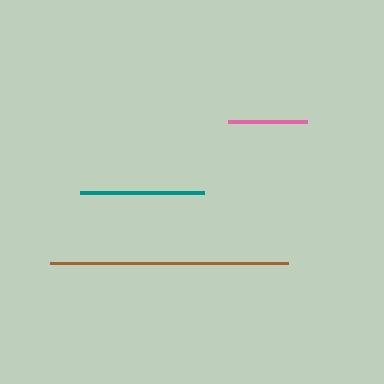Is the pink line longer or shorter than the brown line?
The brown line is longer than the pink line.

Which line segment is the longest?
The brown line is the longest at approximately 239 pixels.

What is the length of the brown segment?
The brown segment is approximately 239 pixels long.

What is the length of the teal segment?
The teal segment is approximately 124 pixels long.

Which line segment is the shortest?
The pink line is the shortest at approximately 79 pixels.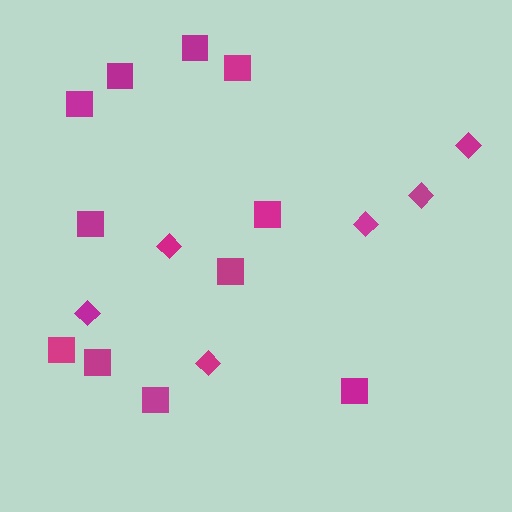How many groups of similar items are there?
There are 2 groups: one group of squares (11) and one group of diamonds (6).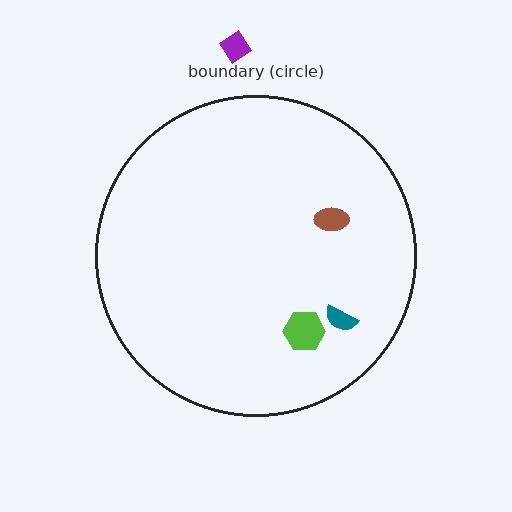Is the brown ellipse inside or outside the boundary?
Inside.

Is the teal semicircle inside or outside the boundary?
Inside.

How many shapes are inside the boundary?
3 inside, 1 outside.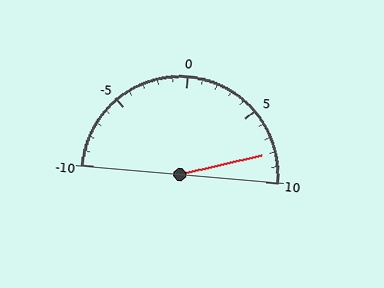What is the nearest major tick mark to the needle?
The nearest major tick mark is 10.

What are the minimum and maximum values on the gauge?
The gauge ranges from -10 to 10.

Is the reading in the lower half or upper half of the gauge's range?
The reading is in the upper half of the range (-10 to 10).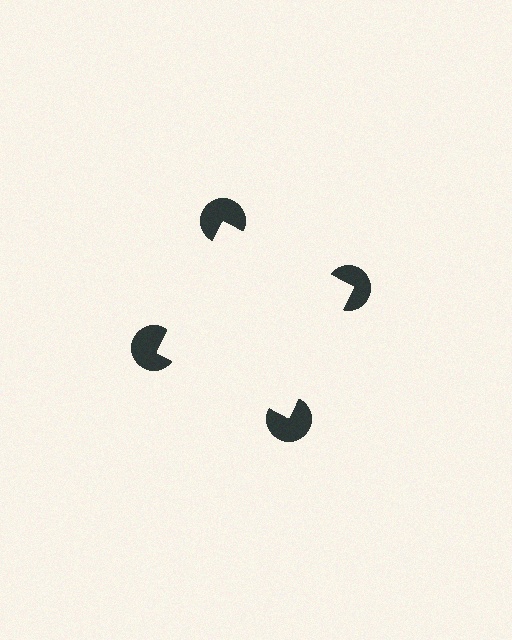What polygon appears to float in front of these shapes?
An illusory square — its edges are inferred from the aligned wedge cuts in the pac-man discs, not physically drawn.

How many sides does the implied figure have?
4 sides.